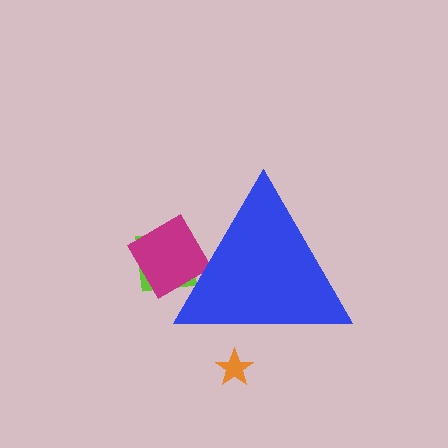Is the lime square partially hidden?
Yes, the lime square is partially hidden behind the blue triangle.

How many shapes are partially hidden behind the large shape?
3 shapes are partially hidden.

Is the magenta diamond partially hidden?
Yes, the magenta diamond is partially hidden behind the blue triangle.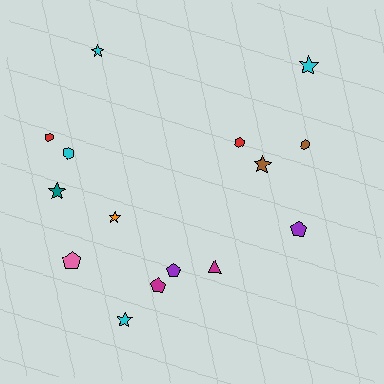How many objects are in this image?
There are 15 objects.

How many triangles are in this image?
There is 1 triangle.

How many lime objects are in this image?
There are no lime objects.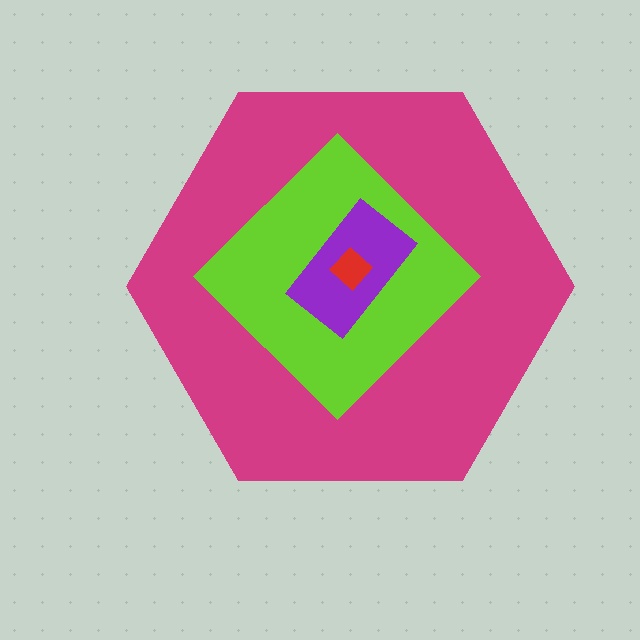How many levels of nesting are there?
4.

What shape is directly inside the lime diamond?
The purple rectangle.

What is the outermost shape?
The magenta hexagon.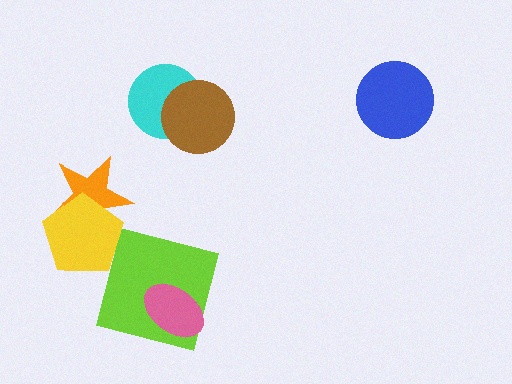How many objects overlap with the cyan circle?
1 object overlaps with the cyan circle.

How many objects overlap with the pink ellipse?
1 object overlaps with the pink ellipse.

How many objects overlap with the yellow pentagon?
1 object overlaps with the yellow pentagon.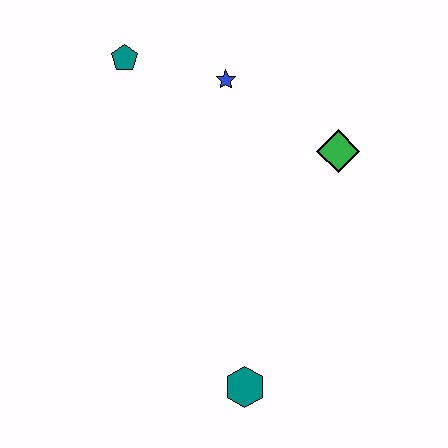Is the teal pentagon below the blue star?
No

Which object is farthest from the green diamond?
The teal hexagon is farthest from the green diamond.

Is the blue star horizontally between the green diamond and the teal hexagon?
No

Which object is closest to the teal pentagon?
The blue star is closest to the teal pentagon.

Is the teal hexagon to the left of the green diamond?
Yes